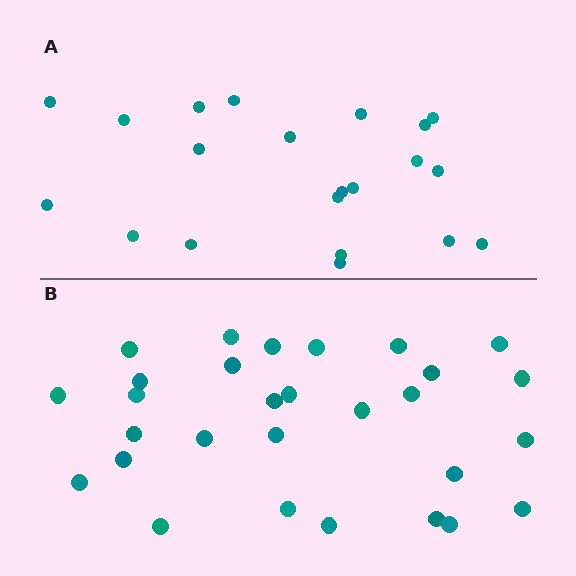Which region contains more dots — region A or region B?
Region B (the bottom region) has more dots.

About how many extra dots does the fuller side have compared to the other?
Region B has roughly 8 or so more dots than region A.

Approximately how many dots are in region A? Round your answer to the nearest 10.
About 20 dots. (The exact count is 21, which rounds to 20.)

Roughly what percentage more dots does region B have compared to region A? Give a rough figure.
About 40% more.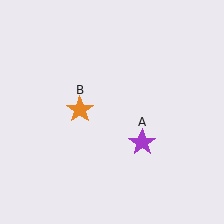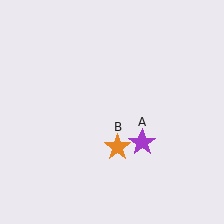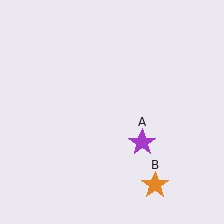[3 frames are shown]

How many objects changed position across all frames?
1 object changed position: orange star (object B).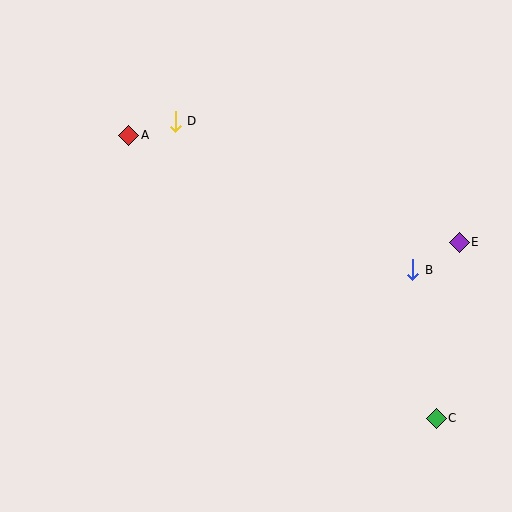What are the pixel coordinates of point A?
Point A is at (129, 135).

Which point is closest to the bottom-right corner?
Point C is closest to the bottom-right corner.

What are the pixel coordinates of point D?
Point D is at (175, 121).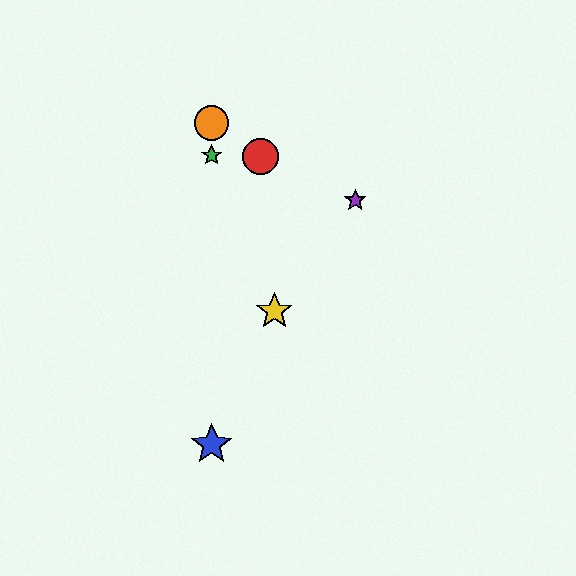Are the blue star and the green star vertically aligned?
Yes, both are at x≈212.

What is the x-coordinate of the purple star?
The purple star is at x≈355.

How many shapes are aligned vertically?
3 shapes (the blue star, the green star, the orange circle) are aligned vertically.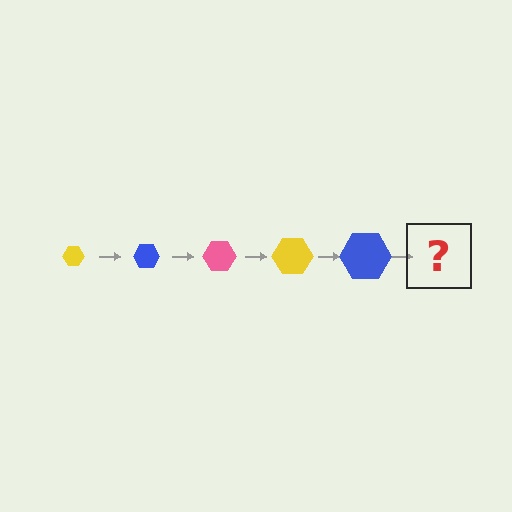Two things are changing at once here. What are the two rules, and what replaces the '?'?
The two rules are that the hexagon grows larger each step and the color cycles through yellow, blue, and pink. The '?' should be a pink hexagon, larger than the previous one.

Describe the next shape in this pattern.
It should be a pink hexagon, larger than the previous one.